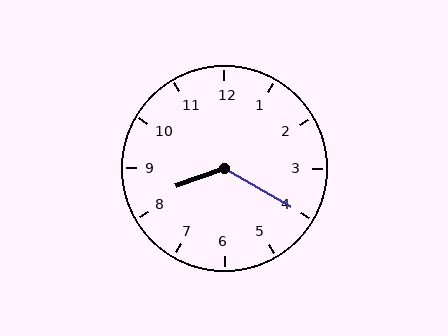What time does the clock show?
8:20.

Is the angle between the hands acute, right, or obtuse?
It is obtuse.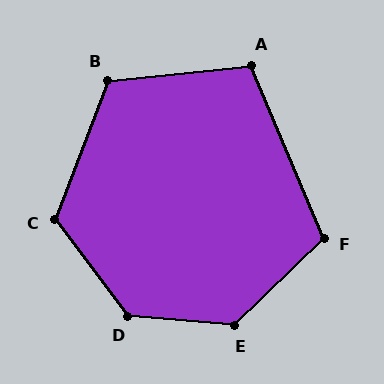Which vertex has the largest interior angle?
D, at approximately 132 degrees.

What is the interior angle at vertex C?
Approximately 122 degrees (obtuse).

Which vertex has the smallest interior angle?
A, at approximately 107 degrees.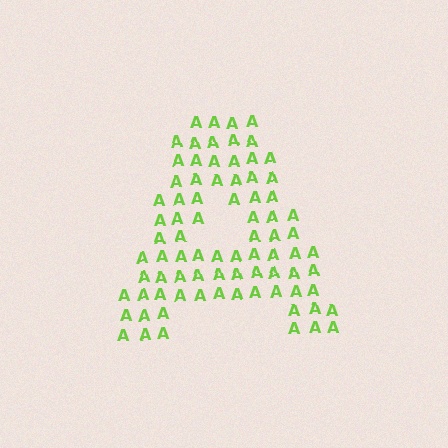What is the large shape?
The large shape is the letter A.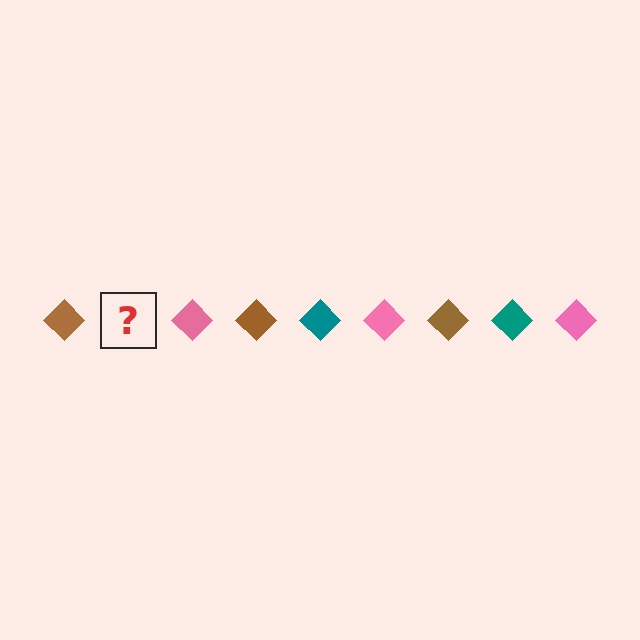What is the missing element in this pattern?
The missing element is a teal diamond.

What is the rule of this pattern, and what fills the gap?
The rule is that the pattern cycles through brown, teal, pink diamonds. The gap should be filled with a teal diamond.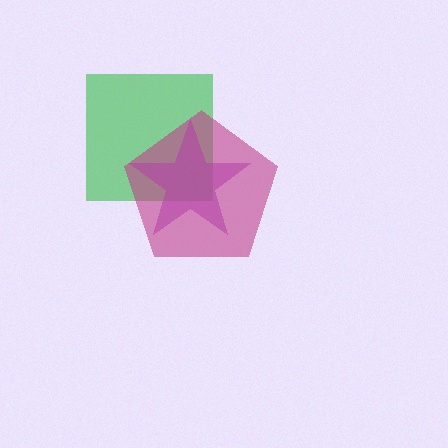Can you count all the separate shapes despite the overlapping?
Yes, there are 3 separate shapes.